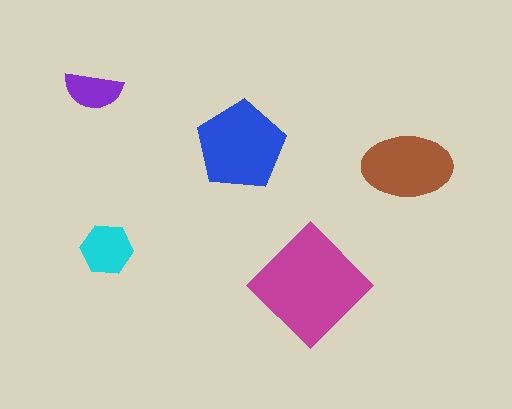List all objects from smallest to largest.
The purple semicircle, the cyan hexagon, the brown ellipse, the blue pentagon, the magenta diamond.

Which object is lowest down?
The magenta diamond is bottommost.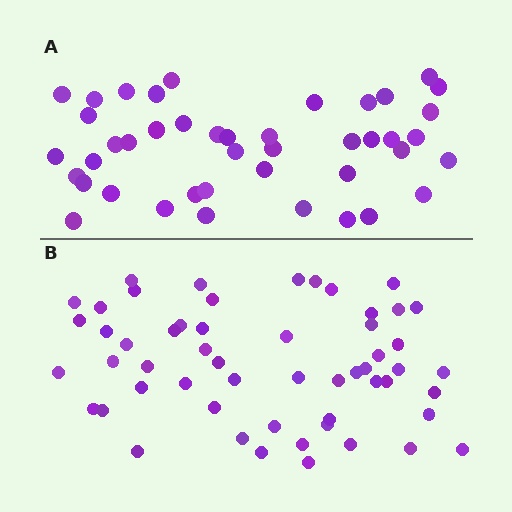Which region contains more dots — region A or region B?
Region B (the bottom region) has more dots.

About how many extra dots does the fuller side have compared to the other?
Region B has roughly 12 or so more dots than region A.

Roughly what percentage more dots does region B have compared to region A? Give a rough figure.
About 30% more.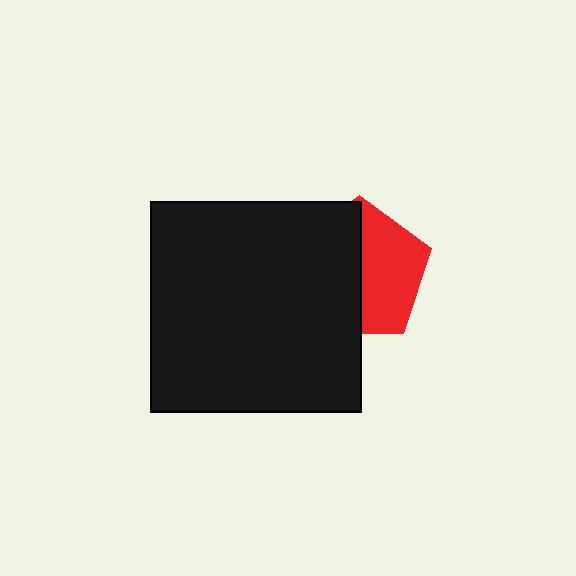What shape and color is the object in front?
The object in front is a black square.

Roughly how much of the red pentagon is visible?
About half of it is visible (roughly 48%).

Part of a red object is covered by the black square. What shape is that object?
It is a pentagon.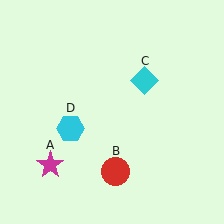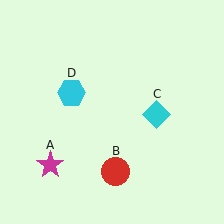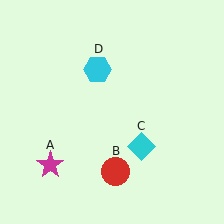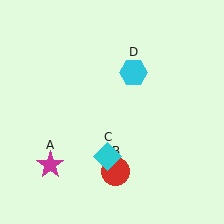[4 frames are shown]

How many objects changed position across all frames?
2 objects changed position: cyan diamond (object C), cyan hexagon (object D).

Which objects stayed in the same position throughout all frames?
Magenta star (object A) and red circle (object B) remained stationary.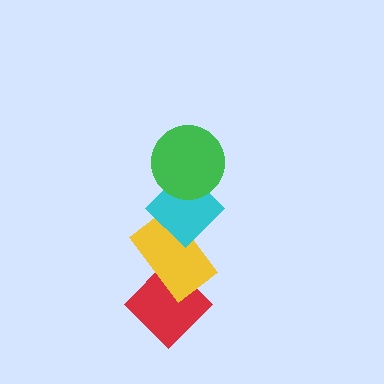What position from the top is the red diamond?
The red diamond is 4th from the top.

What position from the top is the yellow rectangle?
The yellow rectangle is 3rd from the top.